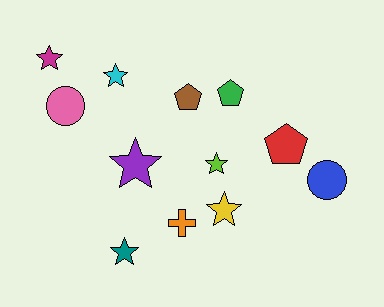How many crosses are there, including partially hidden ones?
There is 1 cross.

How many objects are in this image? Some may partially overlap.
There are 12 objects.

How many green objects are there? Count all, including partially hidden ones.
There is 1 green object.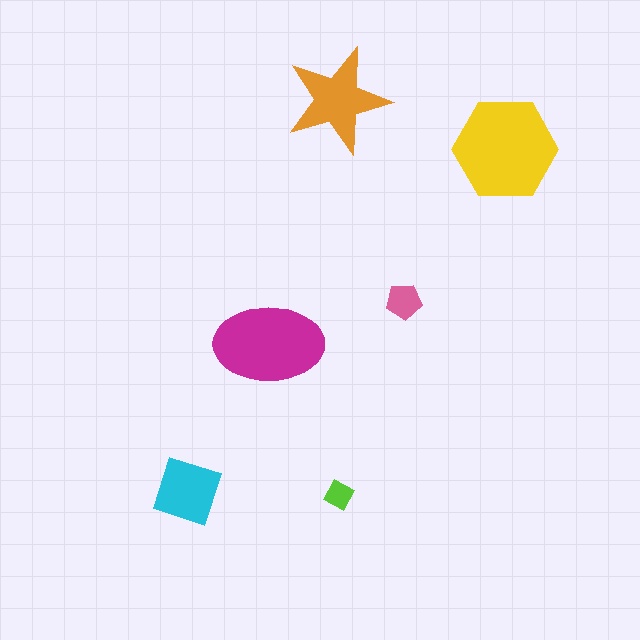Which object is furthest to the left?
The cyan square is leftmost.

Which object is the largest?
The yellow hexagon.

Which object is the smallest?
The lime diamond.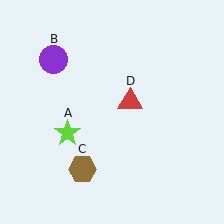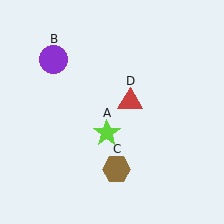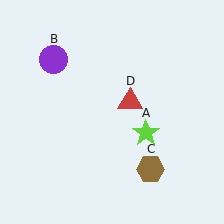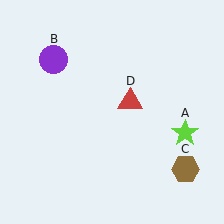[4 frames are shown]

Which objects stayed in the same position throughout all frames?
Purple circle (object B) and red triangle (object D) remained stationary.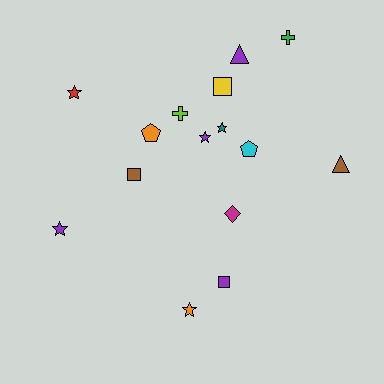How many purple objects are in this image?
There are 4 purple objects.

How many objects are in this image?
There are 15 objects.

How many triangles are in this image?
There are 2 triangles.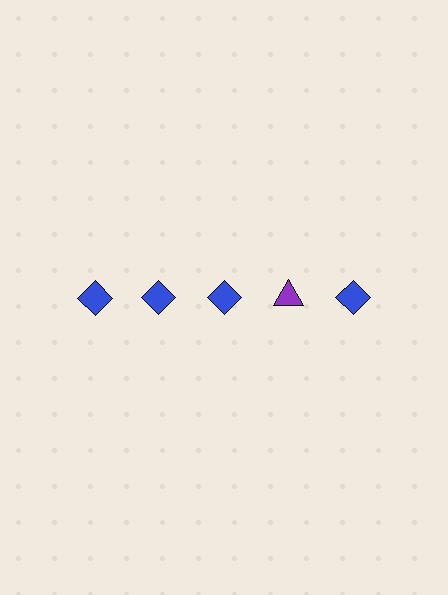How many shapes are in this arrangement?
There are 5 shapes arranged in a grid pattern.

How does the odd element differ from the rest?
It differs in both color (purple instead of blue) and shape (triangle instead of diamond).